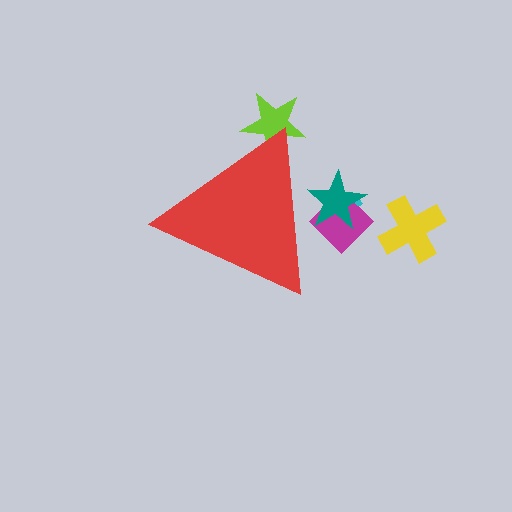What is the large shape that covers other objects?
A red triangle.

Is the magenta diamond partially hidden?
Yes, the magenta diamond is partially hidden behind the red triangle.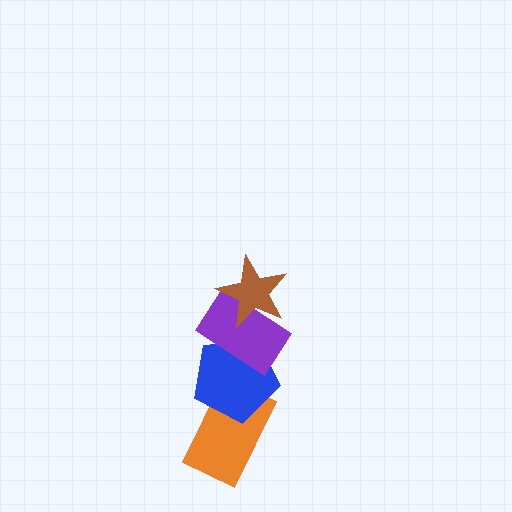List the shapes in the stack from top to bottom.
From top to bottom: the brown star, the purple rectangle, the blue pentagon, the orange rectangle.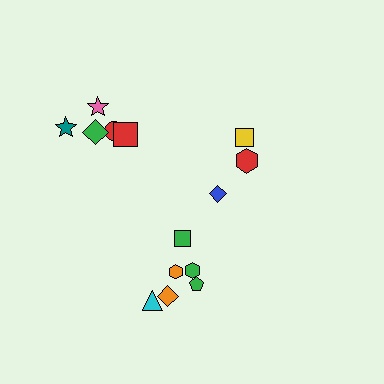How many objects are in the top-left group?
There are 5 objects.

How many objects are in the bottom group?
There are 6 objects.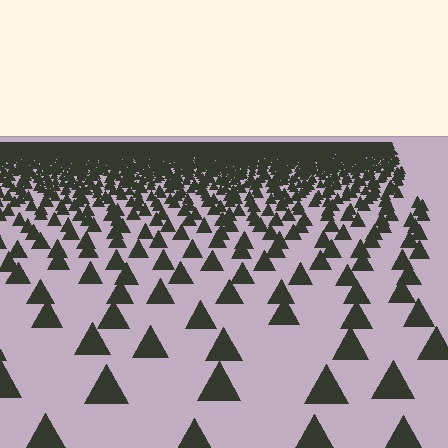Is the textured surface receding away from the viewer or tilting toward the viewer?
The surface is receding away from the viewer. Texture elements get smaller and denser toward the top.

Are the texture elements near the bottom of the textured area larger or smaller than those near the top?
Larger. Near the bottom, elements are closer to the viewer and appear at a bigger on-screen size.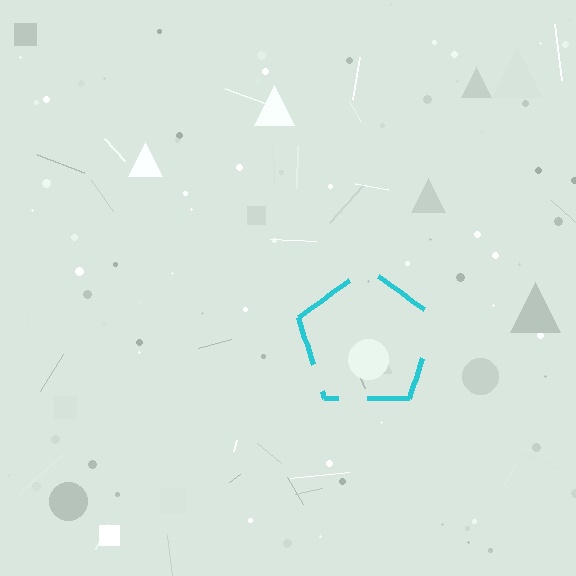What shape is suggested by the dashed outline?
The dashed outline suggests a pentagon.